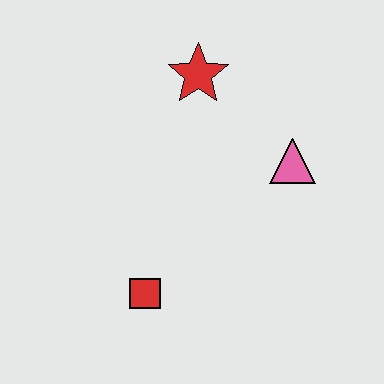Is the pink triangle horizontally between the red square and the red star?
No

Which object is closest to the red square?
The pink triangle is closest to the red square.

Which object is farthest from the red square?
The red star is farthest from the red square.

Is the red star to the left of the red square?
No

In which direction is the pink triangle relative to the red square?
The pink triangle is to the right of the red square.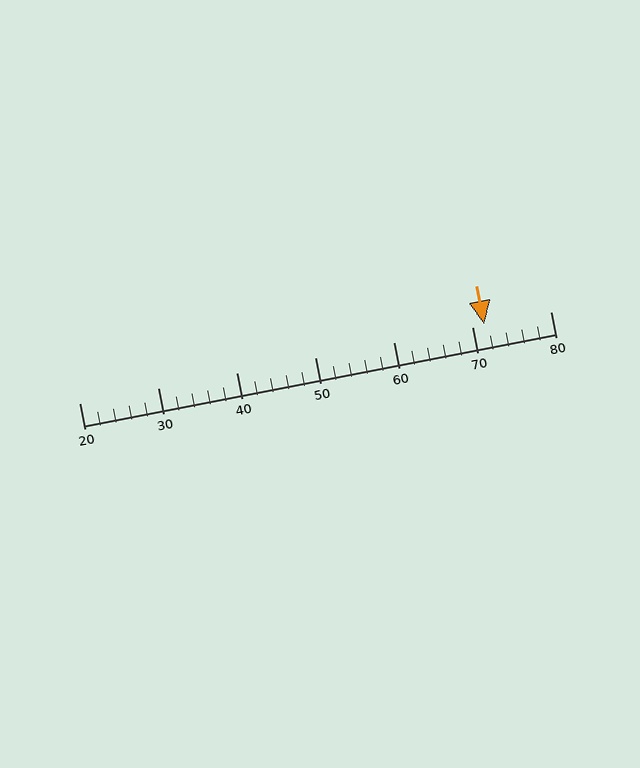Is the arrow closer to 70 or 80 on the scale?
The arrow is closer to 70.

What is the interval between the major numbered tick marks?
The major tick marks are spaced 10 units apart.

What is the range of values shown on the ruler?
The ruler shows values from 20 to 80.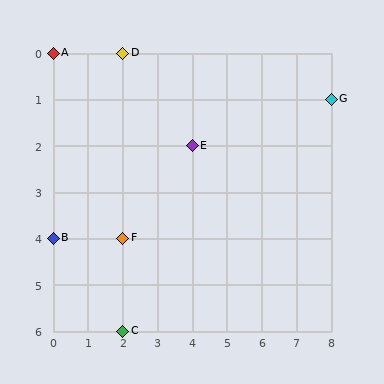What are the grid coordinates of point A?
Point A is at grid coordinates (0, 0).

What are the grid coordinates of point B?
Point B is at grid coordinates (0, 4).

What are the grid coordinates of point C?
Point C is at grid coordinates (2, 6).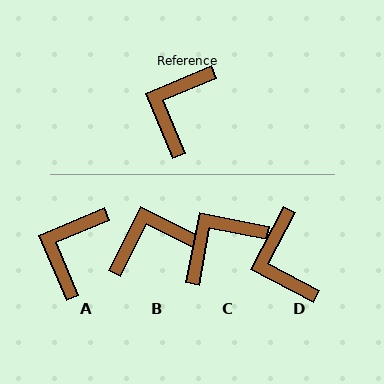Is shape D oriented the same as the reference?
No, it is off by about 40 degrees.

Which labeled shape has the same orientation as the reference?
A.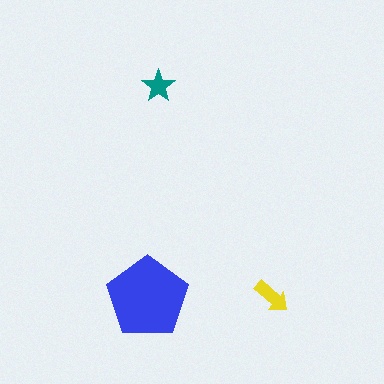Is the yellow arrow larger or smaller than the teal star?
Larger.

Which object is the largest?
The blue pentagon.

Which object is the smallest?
The teal star.